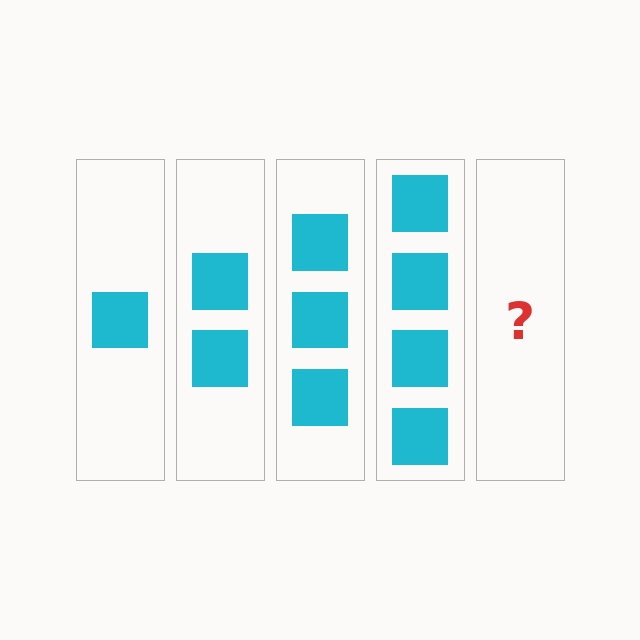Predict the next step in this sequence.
The next step is 5 squares.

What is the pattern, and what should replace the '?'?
The pattern is that each step adds one more square. The '?' should be 5 squares.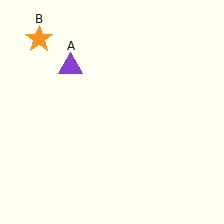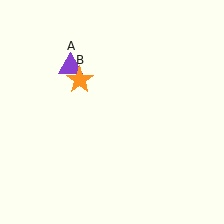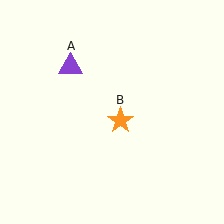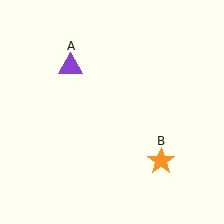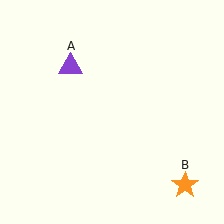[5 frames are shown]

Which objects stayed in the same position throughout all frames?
Purple triangle (object A) remained stationary.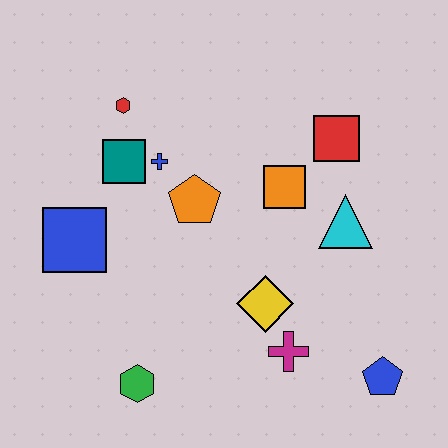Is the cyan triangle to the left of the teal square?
No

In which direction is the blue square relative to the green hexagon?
The blue square is above the green hexagon.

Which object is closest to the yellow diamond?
The magenta cross is closest to the yellow diamond.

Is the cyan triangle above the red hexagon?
No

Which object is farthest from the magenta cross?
The red hexagon is farthest from the magenta cross.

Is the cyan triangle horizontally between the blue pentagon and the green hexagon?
Yes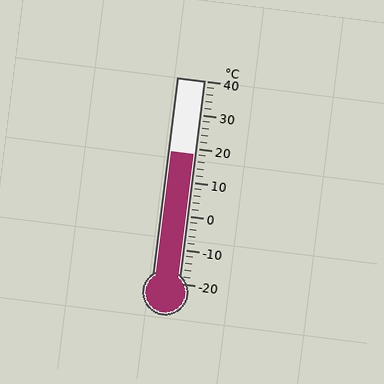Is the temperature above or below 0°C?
The temperature is above 0°C.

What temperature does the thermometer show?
The thermometer shows approximately 18°C.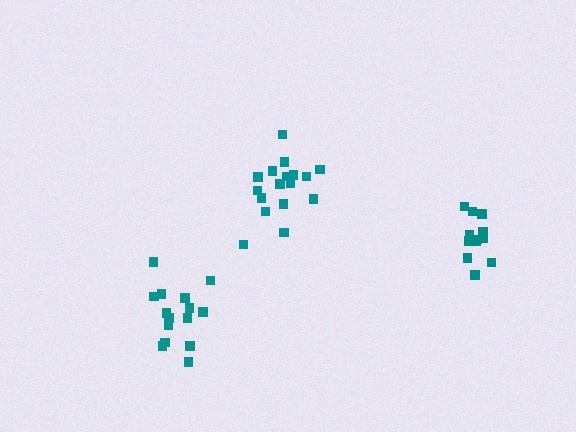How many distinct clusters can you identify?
There are 3 distinct clusters.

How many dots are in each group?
Group 1: 17 dots, Group 2: 16 dots, Group 3: 13 dots (46 total).